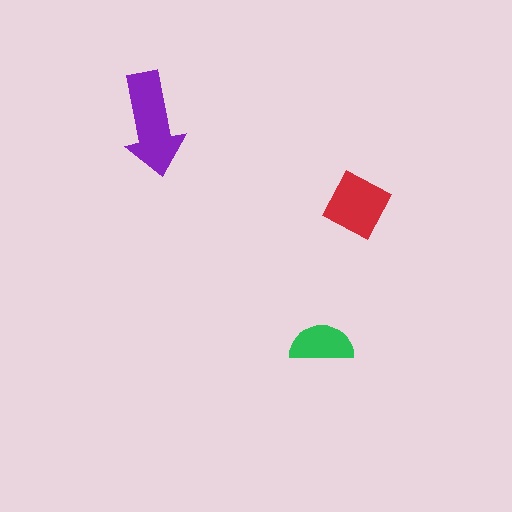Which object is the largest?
The purple arrow.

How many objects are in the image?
There are 3 objects in the image.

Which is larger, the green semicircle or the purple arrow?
The purple arrow.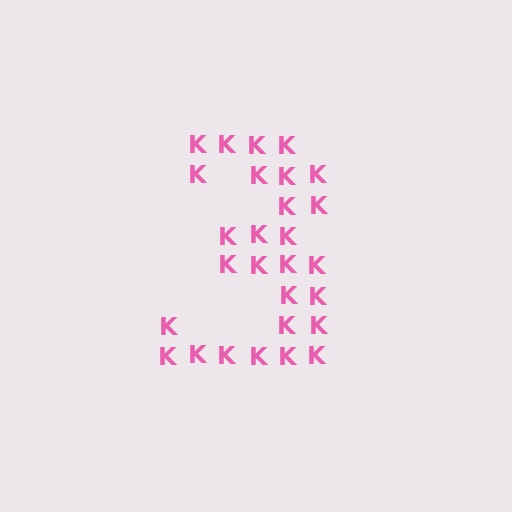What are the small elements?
The small elements are letter K's.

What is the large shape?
The large shape is the digit 3.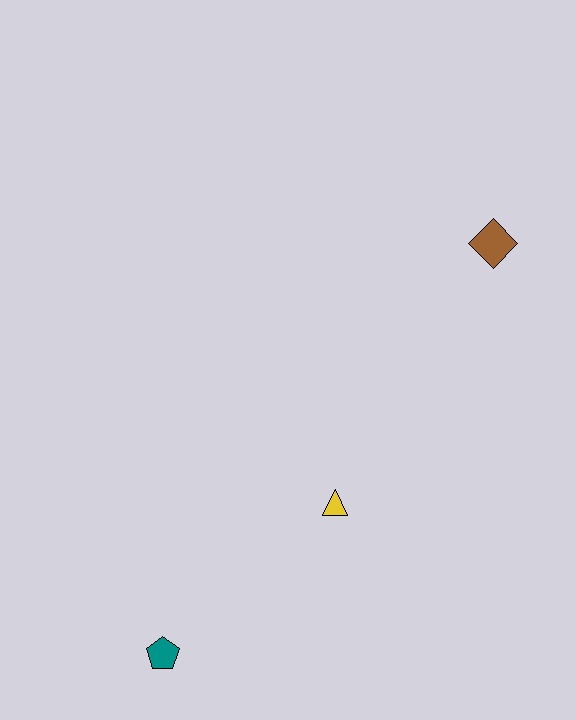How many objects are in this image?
There are 3 objects.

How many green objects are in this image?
There are no green objects.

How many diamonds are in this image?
There is 1 diamond.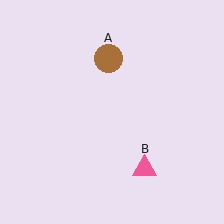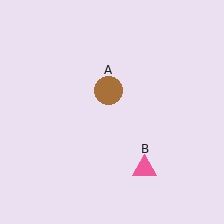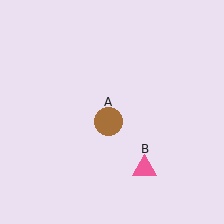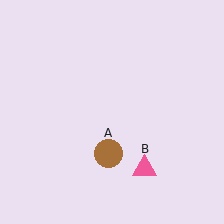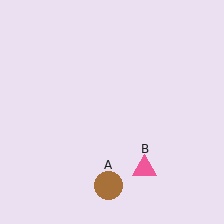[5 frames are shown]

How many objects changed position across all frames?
1 object changed position: brown circle (object A).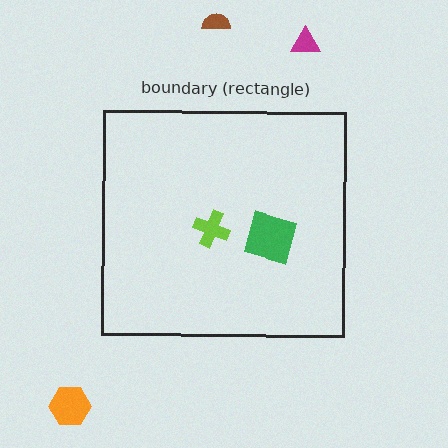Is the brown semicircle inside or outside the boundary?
Outside.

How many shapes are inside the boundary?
2 inside, 3 outside.